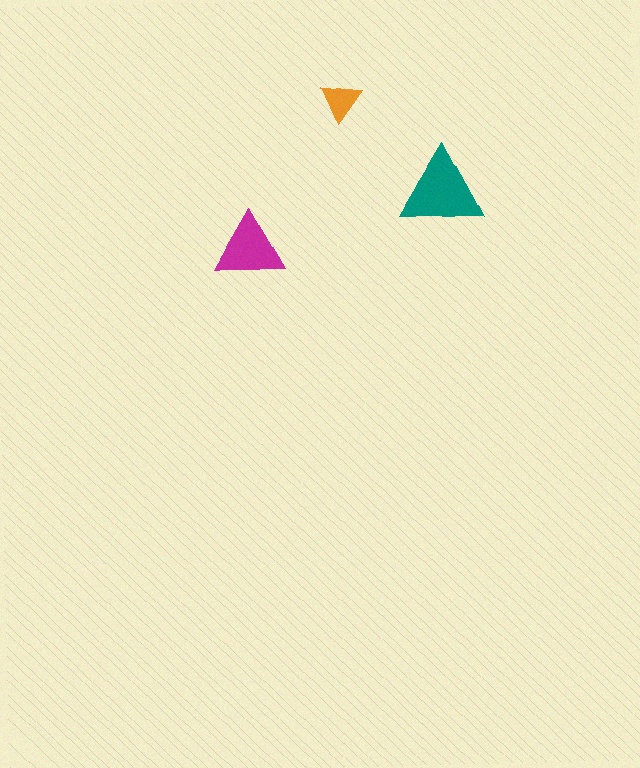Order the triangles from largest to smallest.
the teal one, the magenta one, the orange one.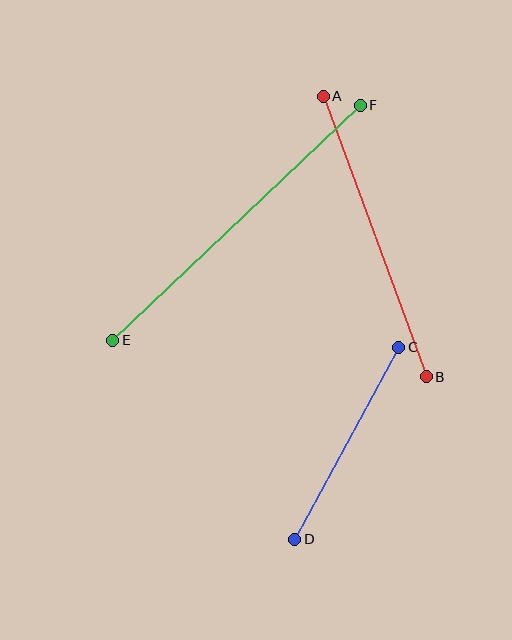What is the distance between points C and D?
The distance is approximately 218 pixels.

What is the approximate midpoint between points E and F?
The midpoint is at approximately (236, 223) pixels.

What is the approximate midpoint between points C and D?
The midpoint is at approximately (347, 443) pixels.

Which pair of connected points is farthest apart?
Points E and F are farthest apart.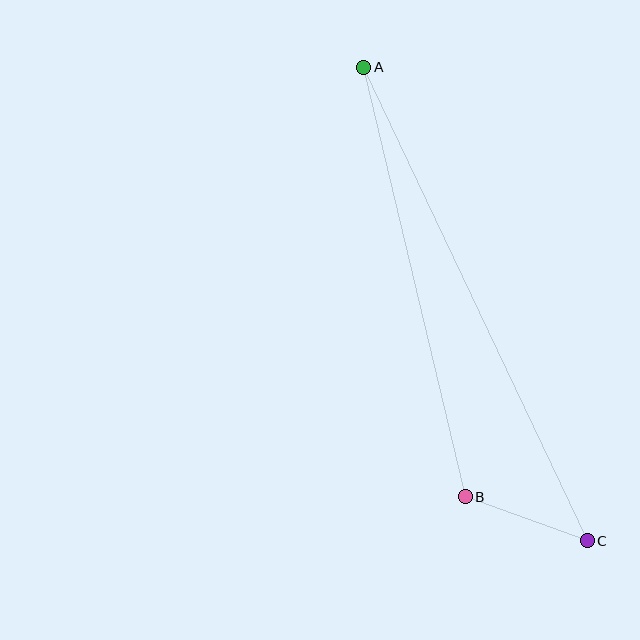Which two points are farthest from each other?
Points A and C are farthest from each other.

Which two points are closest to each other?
Points B and C are closest to each other.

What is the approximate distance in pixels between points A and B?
The distance between A and B is approximately 441 pixels.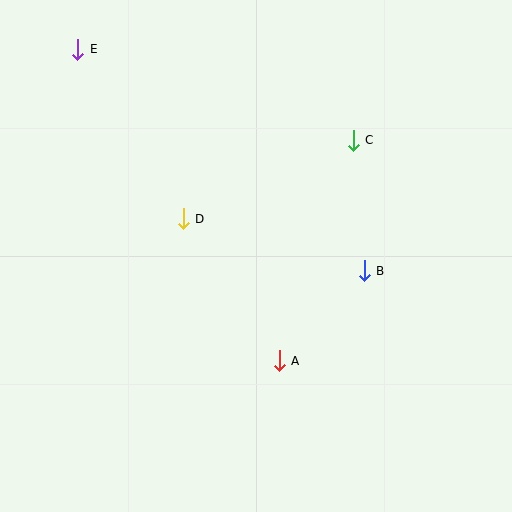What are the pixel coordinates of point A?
Point A is at (279, 361).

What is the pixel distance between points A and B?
The distance between A and B is 124 pixels.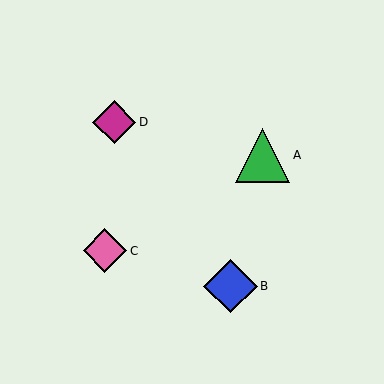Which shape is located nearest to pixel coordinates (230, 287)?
The blue diamond (labeled B) at (230, 286) is nearest to that location.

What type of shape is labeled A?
Shape A is a green triangle.